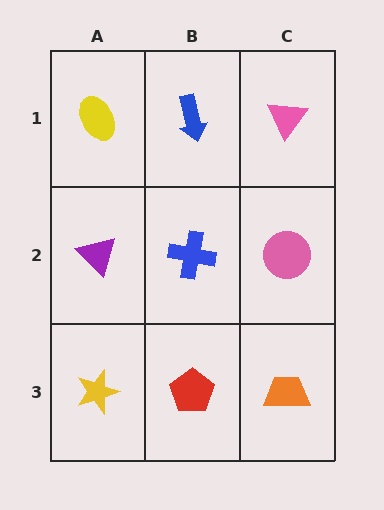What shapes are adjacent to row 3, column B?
A blue cross (row 2, column B), a yellow star (row 3, column A), an orange trapezoid (row 3, column C).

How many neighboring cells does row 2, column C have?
3.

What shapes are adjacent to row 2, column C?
A pink triangle (row 1, column C), an orange trapezoid (row 3, column C), a blue cross (row 2, column B).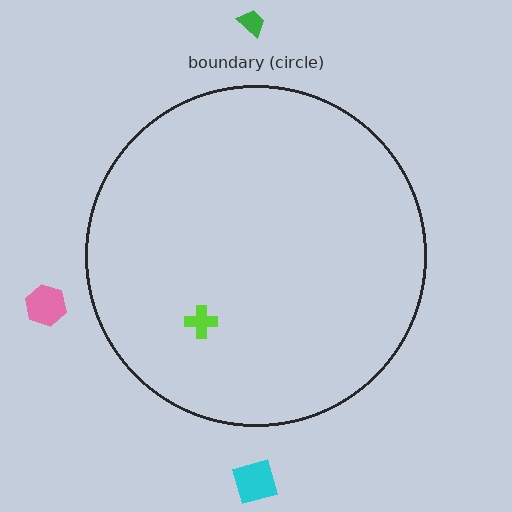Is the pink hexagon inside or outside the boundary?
Outside.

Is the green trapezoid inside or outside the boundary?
Outside.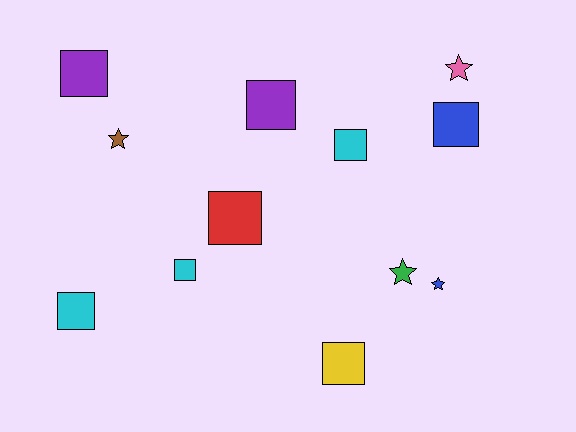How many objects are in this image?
There are 12 objects.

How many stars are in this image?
There are 4 stars.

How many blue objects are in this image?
There are 2 blue objects.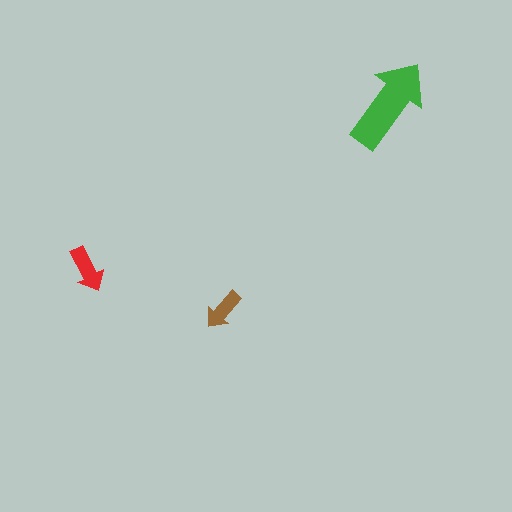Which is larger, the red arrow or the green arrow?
The green one.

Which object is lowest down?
The brown arrow is bottommost.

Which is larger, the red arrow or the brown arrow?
The red one.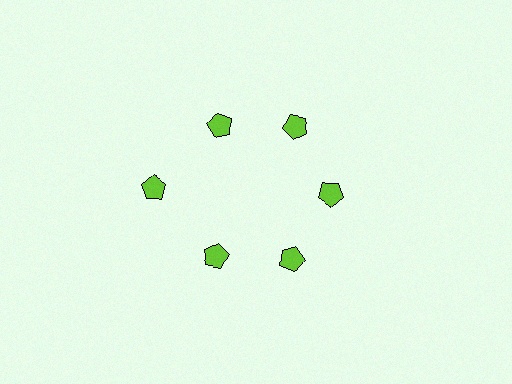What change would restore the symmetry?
The symmetry would be restored by moving it inward, back onto the ring so that all 6 pentagons sit at equal angles and equal distance from the center.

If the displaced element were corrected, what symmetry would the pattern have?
It would have 6-fold rotational symmetry — the pattern would map onto itself every 60 degrees.